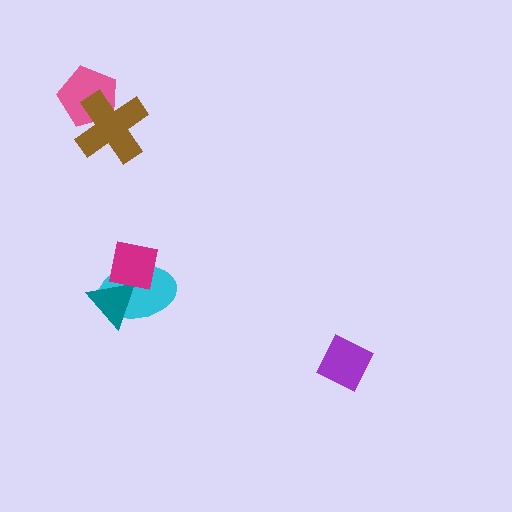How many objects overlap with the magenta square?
2 objects overlap with the magenta square.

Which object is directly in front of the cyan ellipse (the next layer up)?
The teal triangle is directly in front of the cyan ellipse.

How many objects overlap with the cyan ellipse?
2 objects overlap with the cyan ellipse.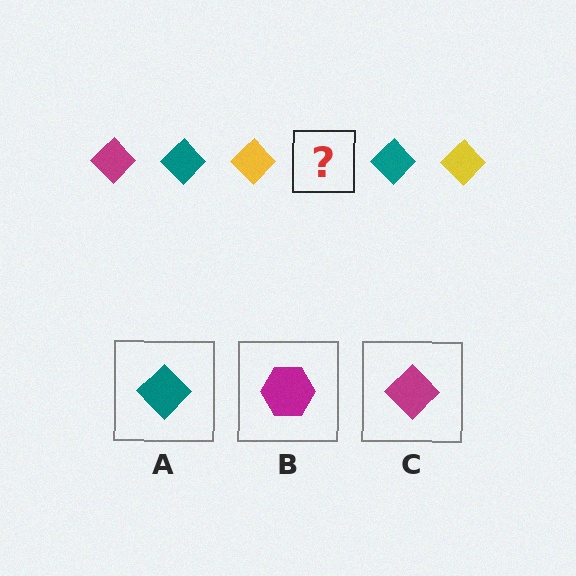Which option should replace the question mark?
Option C.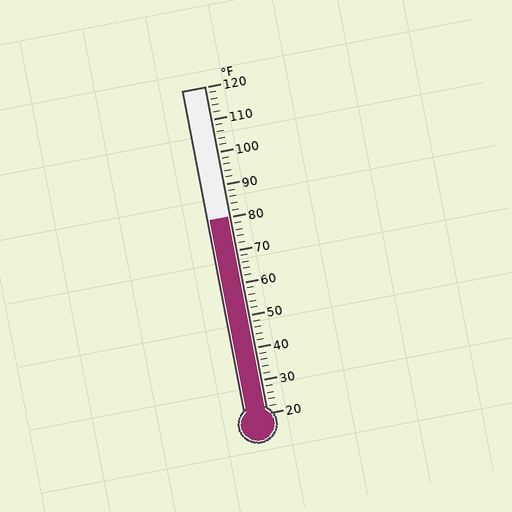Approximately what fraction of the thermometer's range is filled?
The thermometer is filled to approximately 60% of its range.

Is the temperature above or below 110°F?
The temperature is below 110°F.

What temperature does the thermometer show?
The thermometer shows approximately 80°F.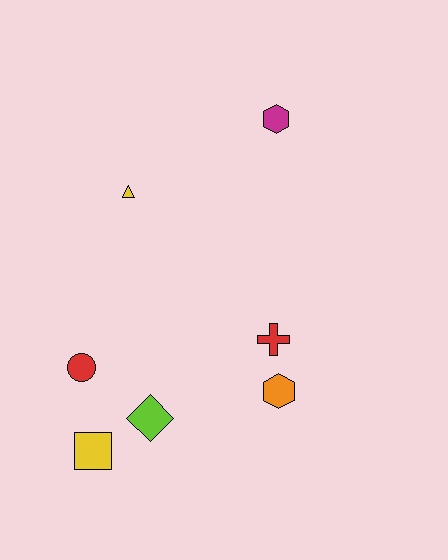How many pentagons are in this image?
There are no pentagons.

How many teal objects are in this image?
There are no teal objects.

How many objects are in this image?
There are 7 objects.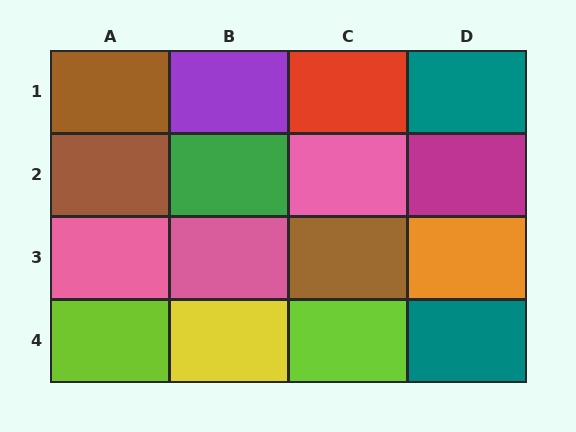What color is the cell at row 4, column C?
Lime.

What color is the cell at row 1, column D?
Teal.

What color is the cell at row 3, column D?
Orange.